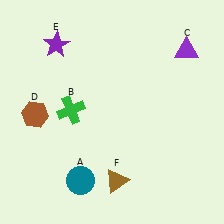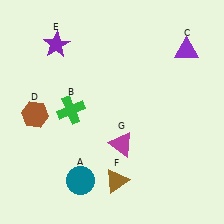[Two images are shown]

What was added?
A magenta triangle (G) was added in Image 2.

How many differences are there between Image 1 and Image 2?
There is 1 difference between the two images.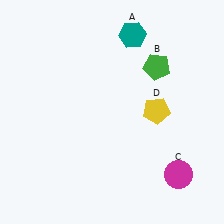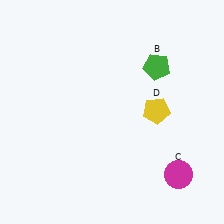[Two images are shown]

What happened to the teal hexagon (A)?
The teal hexagon (A) was removed in Image 2. It was in the top-right area of Image 1.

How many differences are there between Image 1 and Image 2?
There is 1 difference between the two images.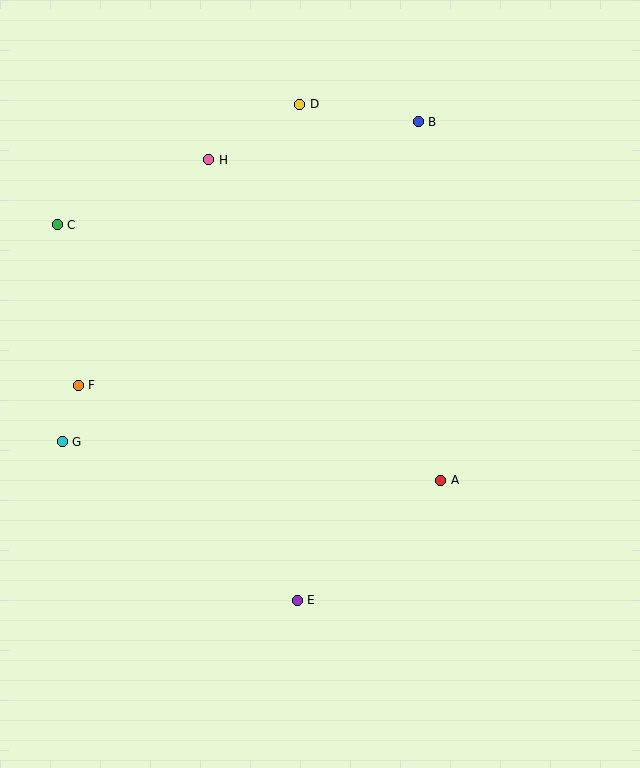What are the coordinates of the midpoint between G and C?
The midpoint between G and C is at (60, 333).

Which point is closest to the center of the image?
Point A at (441, 480) is closest to the center.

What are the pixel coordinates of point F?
Point F is at (78, 385).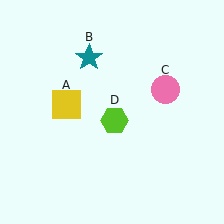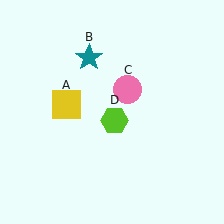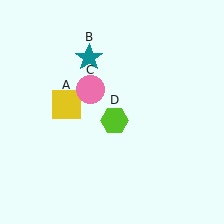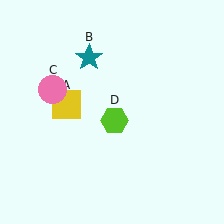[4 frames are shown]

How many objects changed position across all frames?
1 object changed position: pink circle (object C).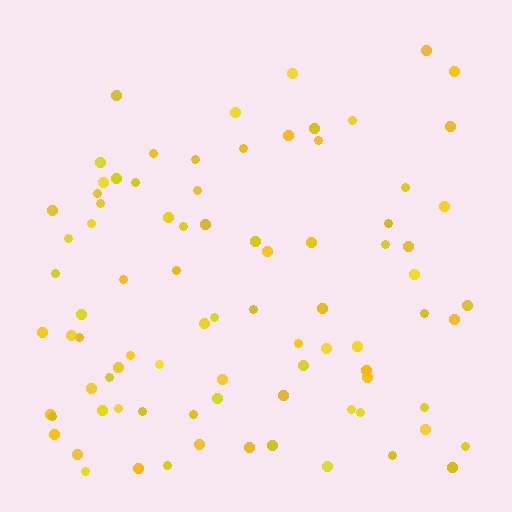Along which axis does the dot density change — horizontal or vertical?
Vertical.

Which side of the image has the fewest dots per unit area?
The top.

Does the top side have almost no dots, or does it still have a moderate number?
Still a moderate number, just noticeably fewer than the bottom.